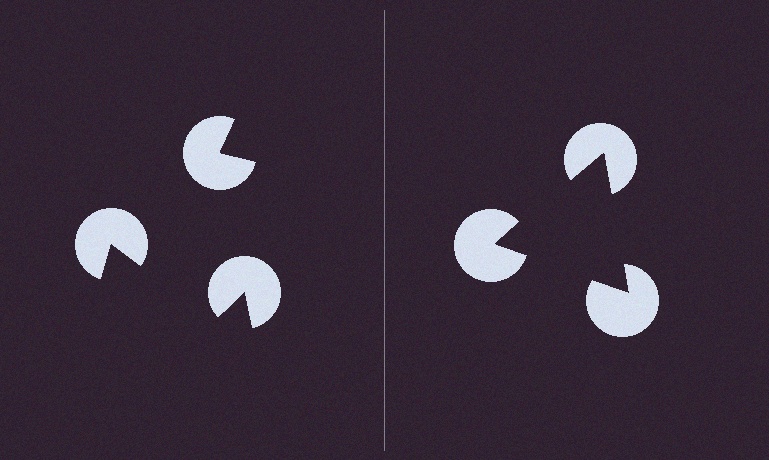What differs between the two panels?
The pac-man discs are positioned identically on both sides; only the wedge orientations differ. On the right they align to a triangle; on the left they are misaligned.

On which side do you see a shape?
An illusory triangle appears on the right side. On the left side the wedge cuts are rotated, so no coherent shape forms.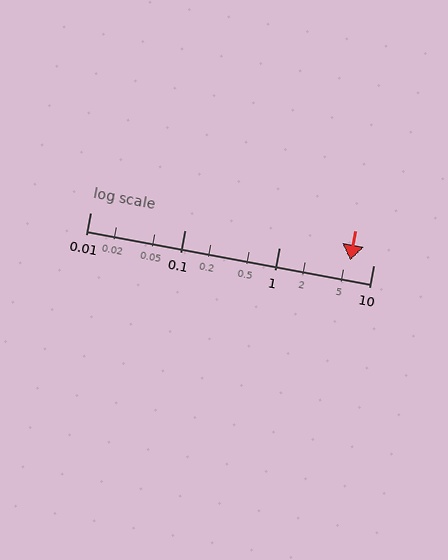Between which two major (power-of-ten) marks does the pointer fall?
The pointer is between 1 and 10.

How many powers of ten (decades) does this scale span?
The scale spans 3 decades, from 0.01 to 10.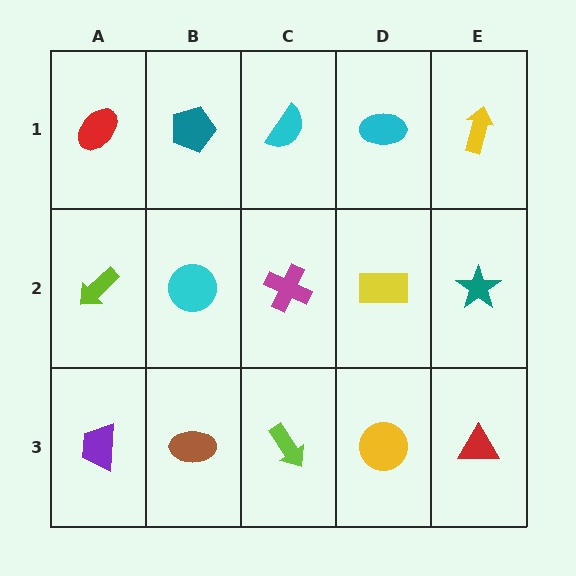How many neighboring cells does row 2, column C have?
4.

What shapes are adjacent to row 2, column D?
A cyan ellipse (row 1, column D), a yellow circle (row 3, column D), a magenta cross (row 2, column C), a teal star (row 2, column E).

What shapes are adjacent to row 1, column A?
A lime arrow (row 2, column A), a teal pentagon (row 1, column B).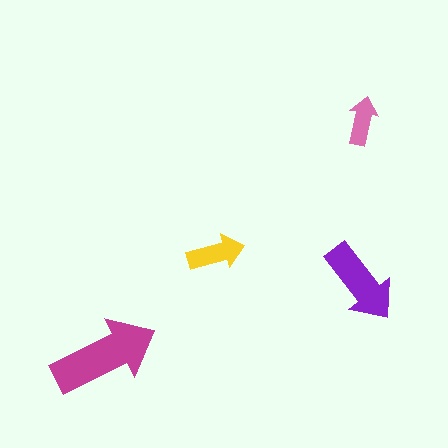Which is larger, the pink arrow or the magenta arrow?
The magenta one.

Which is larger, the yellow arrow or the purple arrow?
The purple one.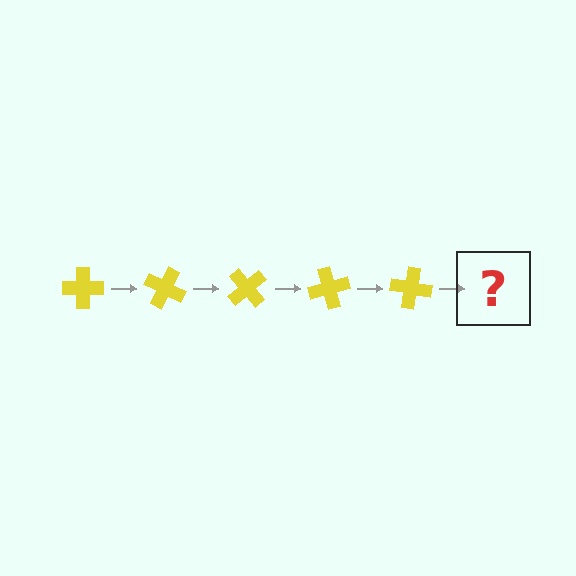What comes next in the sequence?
The next element should be a yellow cross rotated 125 degrees.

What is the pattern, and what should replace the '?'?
The pattern is that the cross rotates 25 degrees each step. The '?' should be a yellow cross rotated 125 degrees.